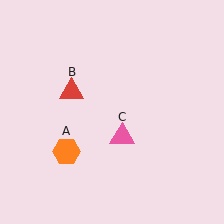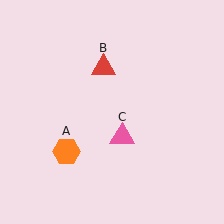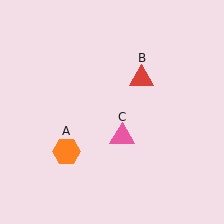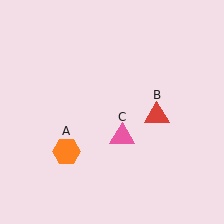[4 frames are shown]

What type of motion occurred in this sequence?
The red triangle (object B) rotated clockwise around the center of the scene.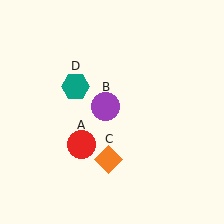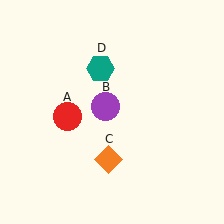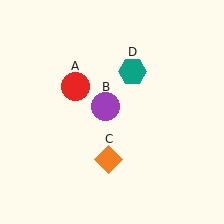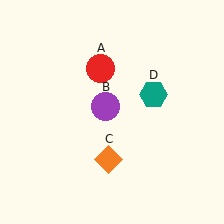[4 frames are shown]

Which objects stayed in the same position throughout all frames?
Purple circle (object B) and orange diamond (object C) remained stationary.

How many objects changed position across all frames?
2 objects changed position: red circle (object A), teal hexagon (object D).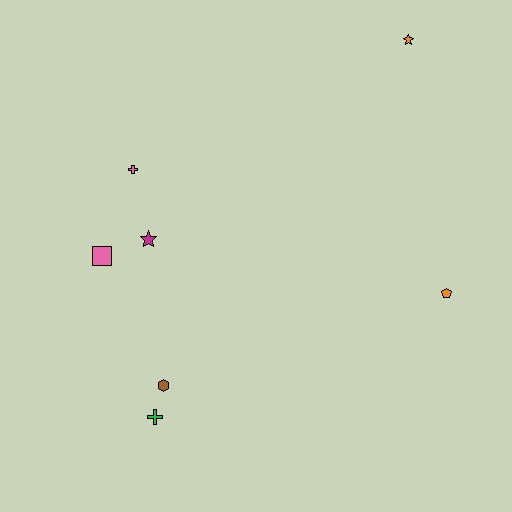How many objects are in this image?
There are 7 objects.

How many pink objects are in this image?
There are 2 pink objects.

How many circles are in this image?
There are no circles.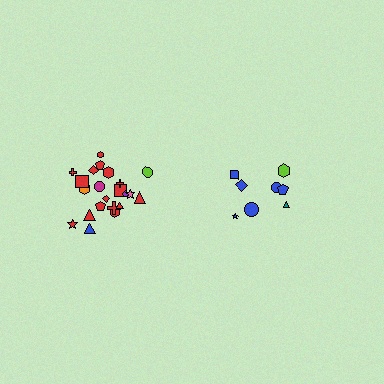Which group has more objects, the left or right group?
The left group.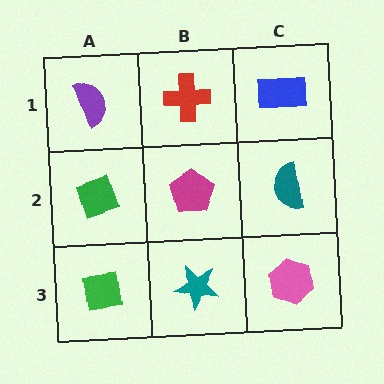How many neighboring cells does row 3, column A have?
2.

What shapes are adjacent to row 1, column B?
A magenta pentagon (row 2, column B), a purple semicircle (row 1, column A), a blue rectangle (row 1, column C).